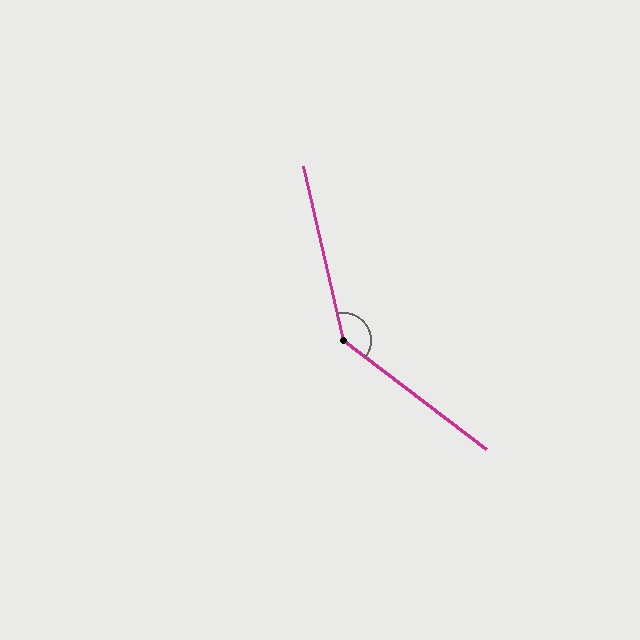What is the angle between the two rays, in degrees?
Approximately 141 degrees.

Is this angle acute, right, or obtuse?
It is obtuse.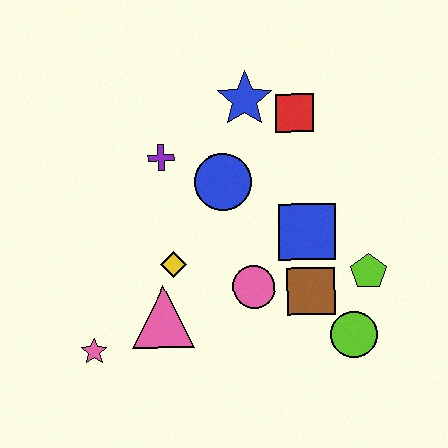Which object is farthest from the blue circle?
The pink star is farthest from the blue circle.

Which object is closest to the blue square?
The brown square is closest to the blue square.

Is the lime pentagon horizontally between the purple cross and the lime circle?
No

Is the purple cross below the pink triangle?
No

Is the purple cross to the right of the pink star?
Yes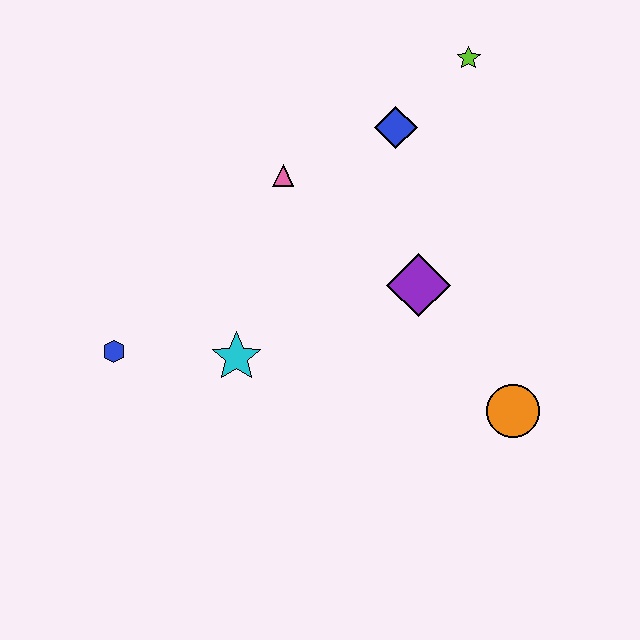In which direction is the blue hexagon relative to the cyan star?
The blue hexagon is to the left of the cyan star.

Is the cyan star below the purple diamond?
Yes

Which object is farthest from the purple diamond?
The blue hexagon is farthest from the purple diamond.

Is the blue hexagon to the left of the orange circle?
Yes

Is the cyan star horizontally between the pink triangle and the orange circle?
No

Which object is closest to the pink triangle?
The blue diamond is closest to the pink triangle.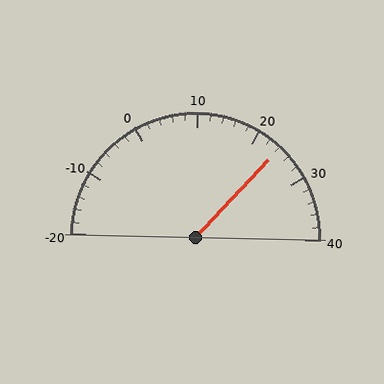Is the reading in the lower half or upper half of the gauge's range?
The reading is in the upper half of the range (-20 to 40).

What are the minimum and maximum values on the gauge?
The gauge ranges from -20 to 40.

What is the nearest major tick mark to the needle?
The nearest major tick mark is 20.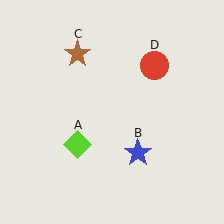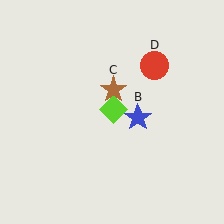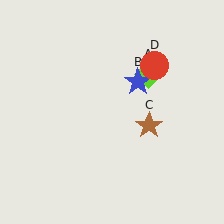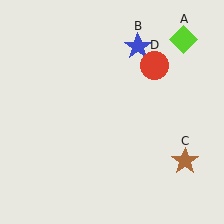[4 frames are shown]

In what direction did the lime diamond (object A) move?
The lime diamond (object A) moved up and to the right.